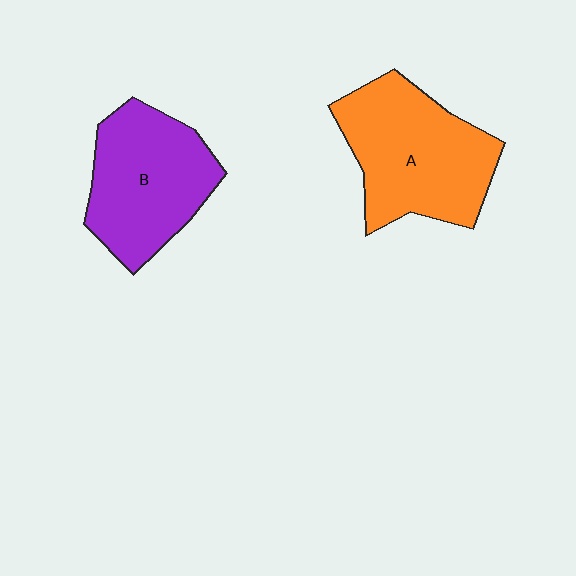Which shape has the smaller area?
Shape B (purple).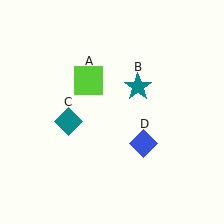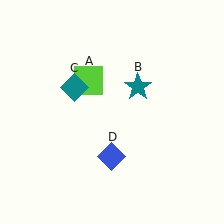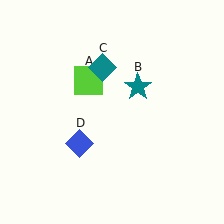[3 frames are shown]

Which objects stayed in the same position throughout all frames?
Lime square (object A) and teal star (object B) remained stationary.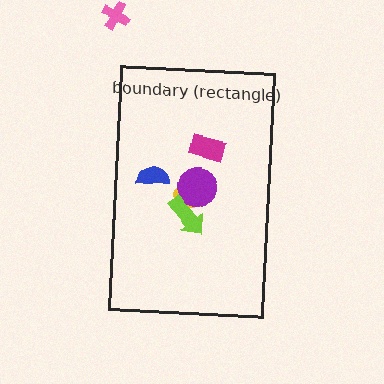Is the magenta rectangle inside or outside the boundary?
Inside.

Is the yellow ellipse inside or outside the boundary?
Inside.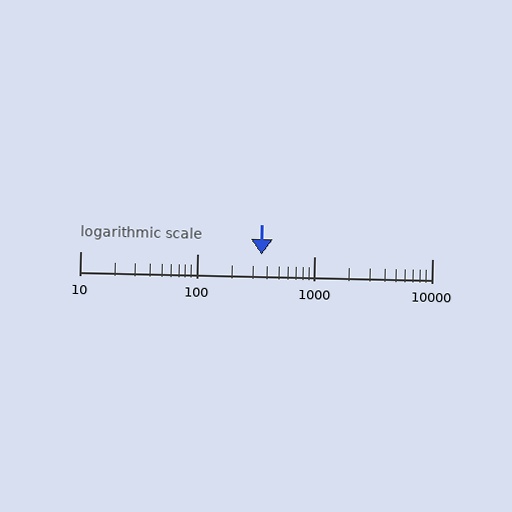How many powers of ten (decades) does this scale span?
The scale spans 3 decades, from 10 to 10000.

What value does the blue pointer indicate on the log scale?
The pointer indicates approximately 350.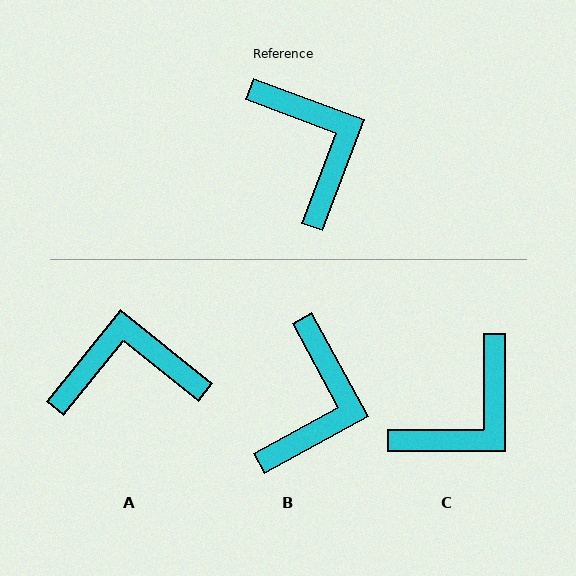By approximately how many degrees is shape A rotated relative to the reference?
Approximately 72 degrees counter-clockwise.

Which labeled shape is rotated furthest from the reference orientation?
A, about 72 degrees away.